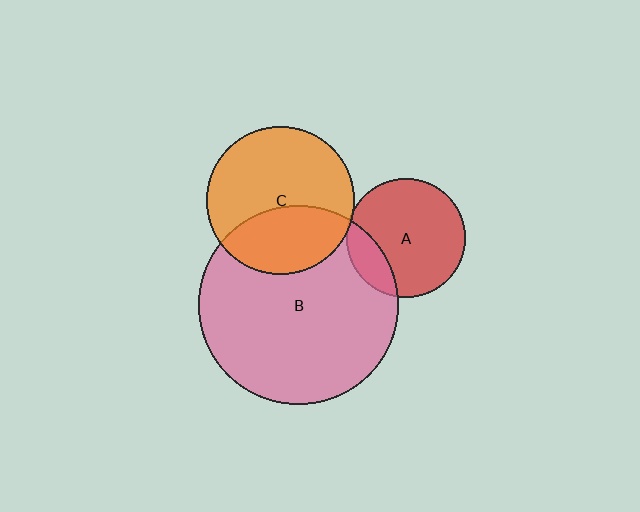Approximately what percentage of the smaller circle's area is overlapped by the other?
Approximately 35%.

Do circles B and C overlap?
Yes.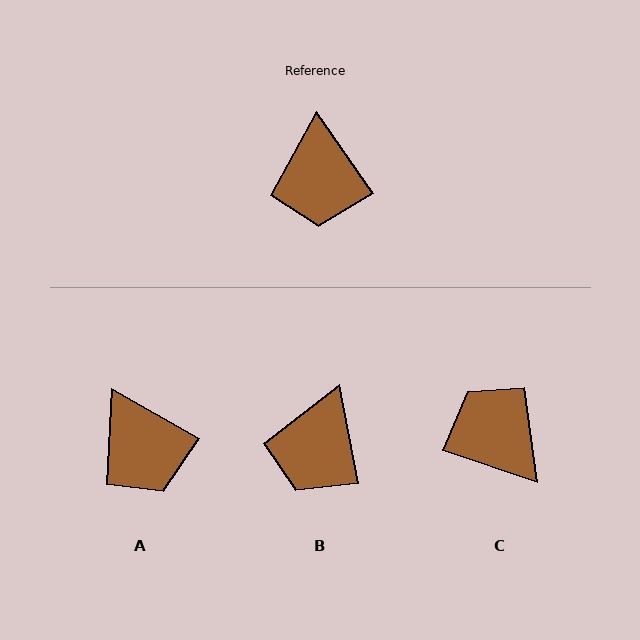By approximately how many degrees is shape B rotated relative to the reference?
Approximately 23 degrees clockwise.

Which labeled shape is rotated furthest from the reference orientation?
C, about 143 degrees away.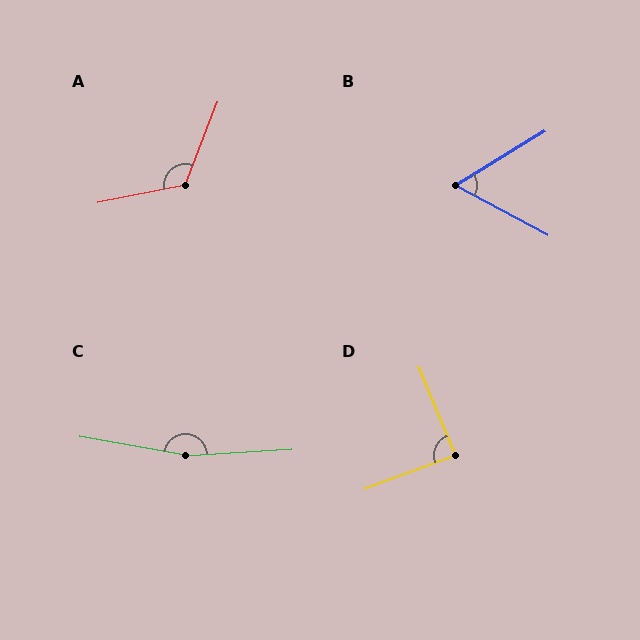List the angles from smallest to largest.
B (60°), D (88°), A (122°), C (166°).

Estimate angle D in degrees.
Approximately 88 degrees.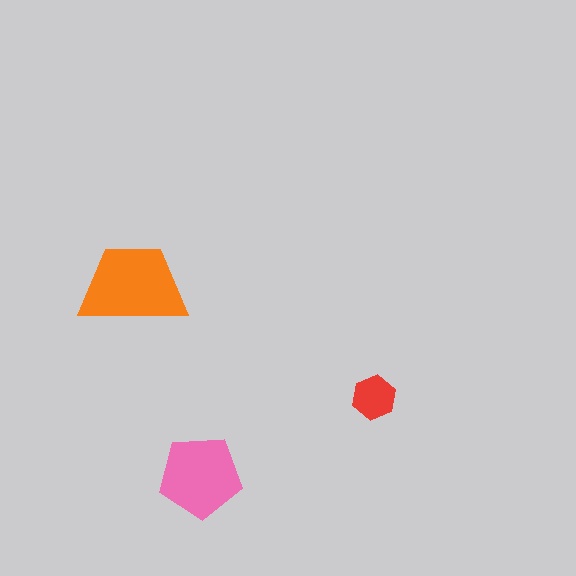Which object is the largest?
The orange trapezoid.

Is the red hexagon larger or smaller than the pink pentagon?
Smaller.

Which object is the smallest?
The red hexagon.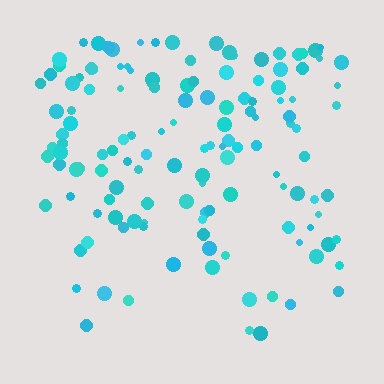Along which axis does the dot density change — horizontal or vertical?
Vertical.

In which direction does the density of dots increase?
From bottom to top, with the top side densest.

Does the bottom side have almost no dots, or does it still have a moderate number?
Still a moderate number, just noticeably fewer than the top.